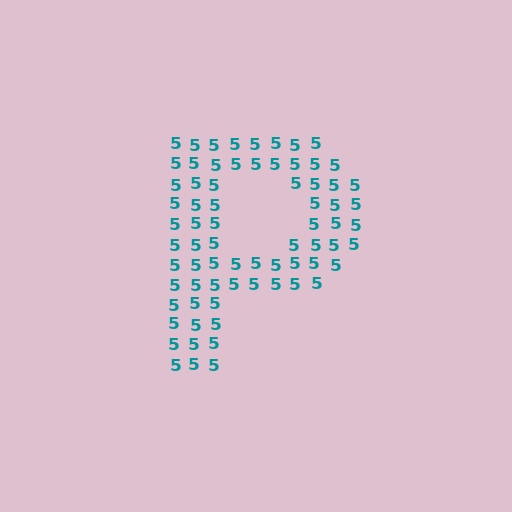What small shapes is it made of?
It is made of small digit 5's.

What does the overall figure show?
The overall figure shows the letter P.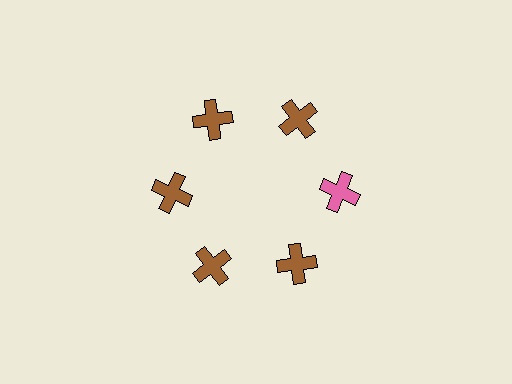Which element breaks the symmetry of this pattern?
The pink cross at roughly the 3 o'clock position breaks the symmetry. All other shapes are brown crosses.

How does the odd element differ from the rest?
It has a different color: pink instead of brown.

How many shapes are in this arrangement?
There are 6 shapes arranged in a ring pattern.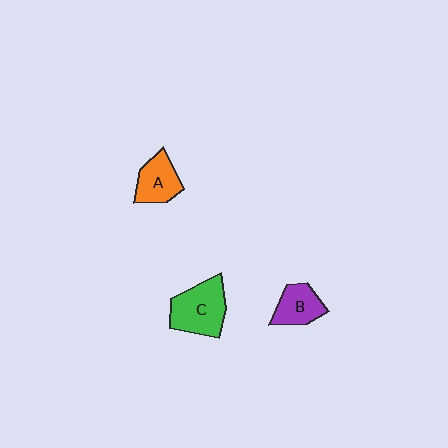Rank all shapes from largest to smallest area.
From largest to smallest: C (green), A (orange), B (purple).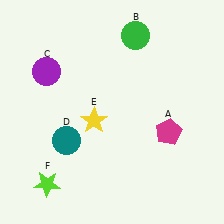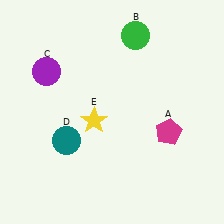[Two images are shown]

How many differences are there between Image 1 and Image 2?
There is 1 difference between the two images.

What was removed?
The lime star (F) was removed in Image 2.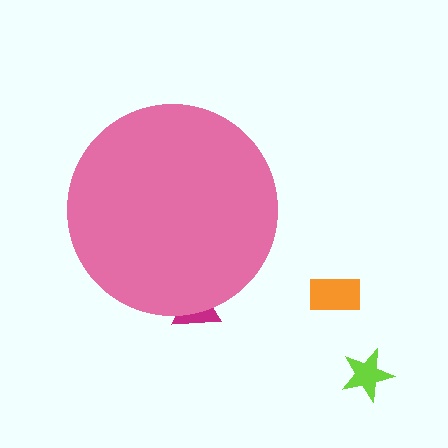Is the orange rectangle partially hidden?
No, the orange rectangle is fully visible.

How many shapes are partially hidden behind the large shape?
1 shape is partially hidden.